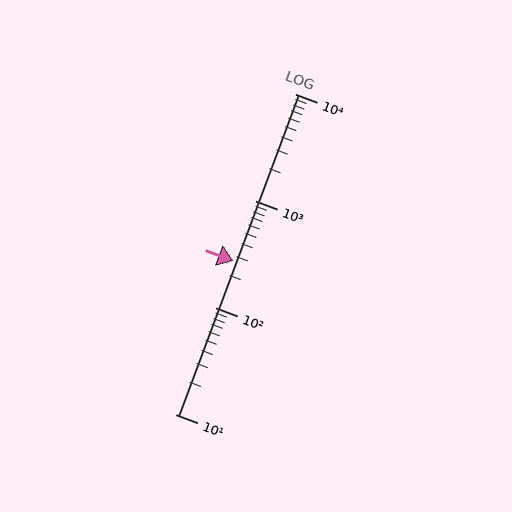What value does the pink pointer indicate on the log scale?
The pointer indicates approximately 270.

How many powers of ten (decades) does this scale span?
The scale spans 3 decades, from 10 to 10000.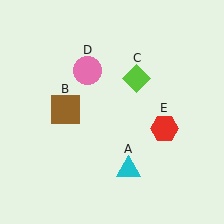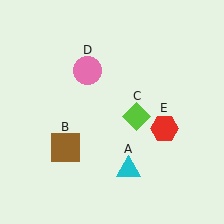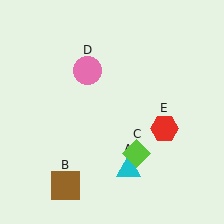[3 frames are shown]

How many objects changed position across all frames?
2 objects changed position: brown square (object B), lime diamond (object C).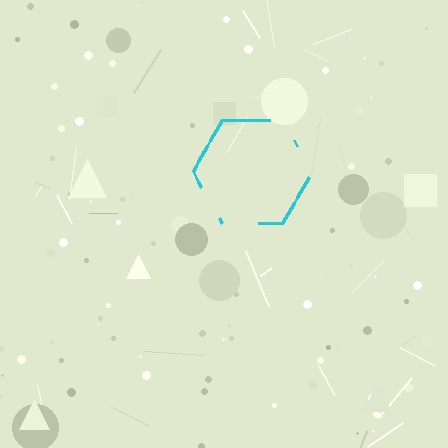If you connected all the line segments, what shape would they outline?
They would outline a hexagon.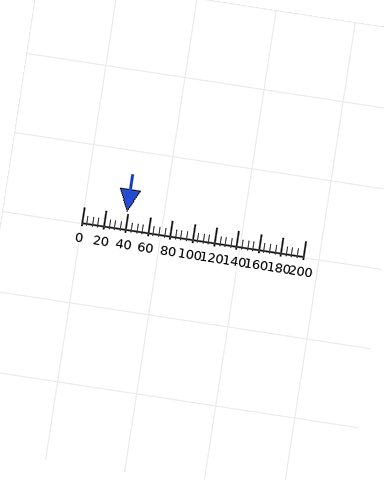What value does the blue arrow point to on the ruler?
The blue arrow points to approximately 38.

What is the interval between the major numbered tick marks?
The major tick marks are spaced 20 units apart.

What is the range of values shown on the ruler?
The ruler shows values from 0 to 200.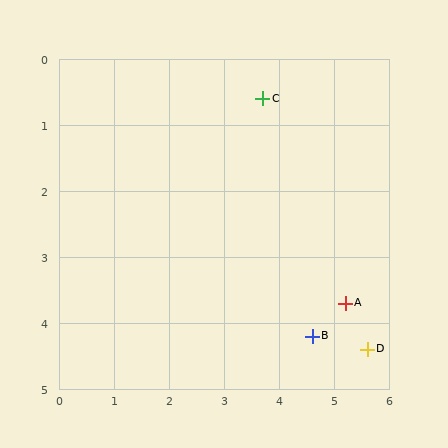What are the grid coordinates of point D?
Point D is at approximately (5.6, 4.4).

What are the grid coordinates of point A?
Point A is at approximately (5.2, 3.7).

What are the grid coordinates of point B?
Point B is at approximately (4.6, 4.2).